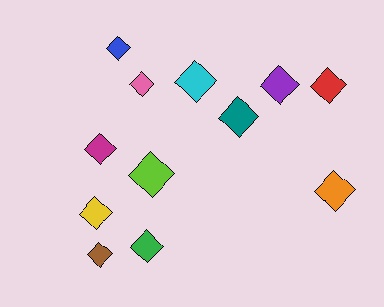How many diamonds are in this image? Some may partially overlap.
There are 12 diamonds.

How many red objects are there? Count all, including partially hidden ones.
There is 1 red object.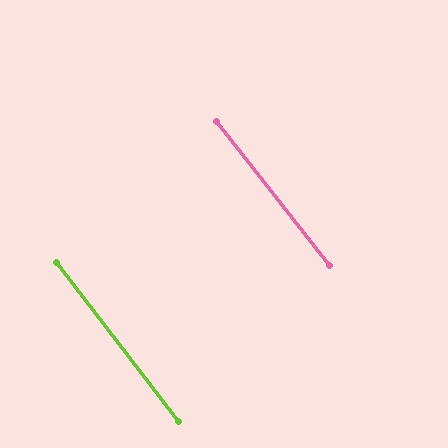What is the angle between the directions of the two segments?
Approximately 0 degrees.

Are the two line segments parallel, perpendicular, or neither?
Parallel — their directions differ by only 0.4°.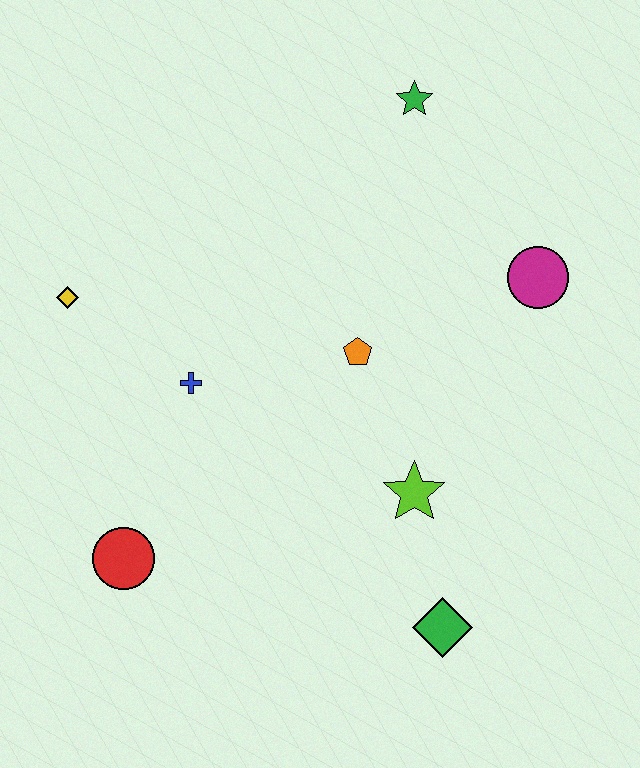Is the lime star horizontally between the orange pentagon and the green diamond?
Yes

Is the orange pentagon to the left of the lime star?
Yes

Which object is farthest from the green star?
The red circle is farthest from the green star.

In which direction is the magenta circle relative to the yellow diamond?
The magenta circle is to the right of the yellow diamond.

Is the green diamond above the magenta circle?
No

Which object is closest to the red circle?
The blue cross is closest to the red circle.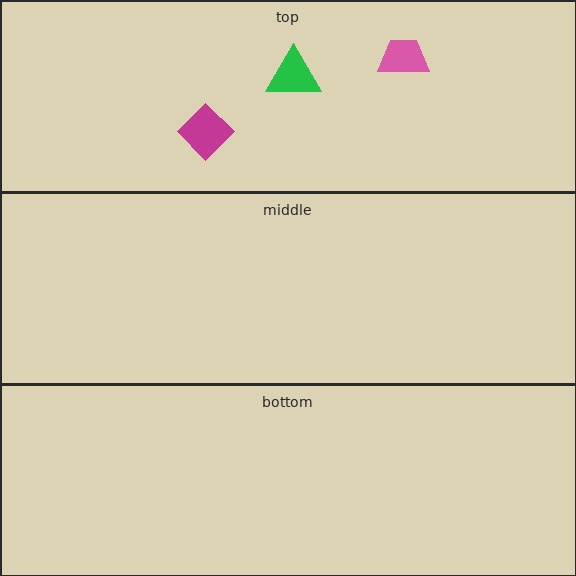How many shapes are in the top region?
3.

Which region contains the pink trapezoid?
The top region.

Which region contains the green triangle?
The top region.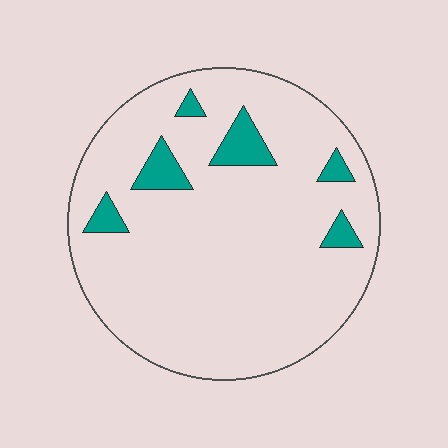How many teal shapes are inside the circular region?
6.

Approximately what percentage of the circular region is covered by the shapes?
Approximately 10%.